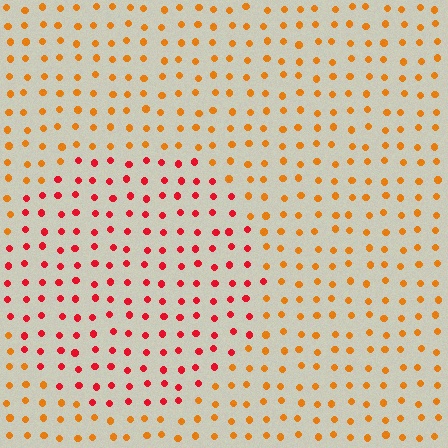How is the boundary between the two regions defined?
The boundary is defined purely by a slight shift in hue (about 38 degrees). Spacing, size, and orientation are identical on both sides.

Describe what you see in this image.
The image is filled with small orange elements in a uniform arrangement. A circle-shaped region is visible where the elements are tinted to a slightly different hue, forming a subtle color boundary.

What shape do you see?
I see a circle.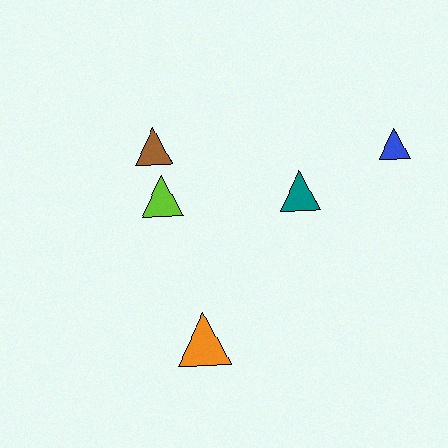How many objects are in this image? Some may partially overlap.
There are 5 objects.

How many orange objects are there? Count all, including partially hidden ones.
There is 1 orange object.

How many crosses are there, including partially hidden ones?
There are no crosses.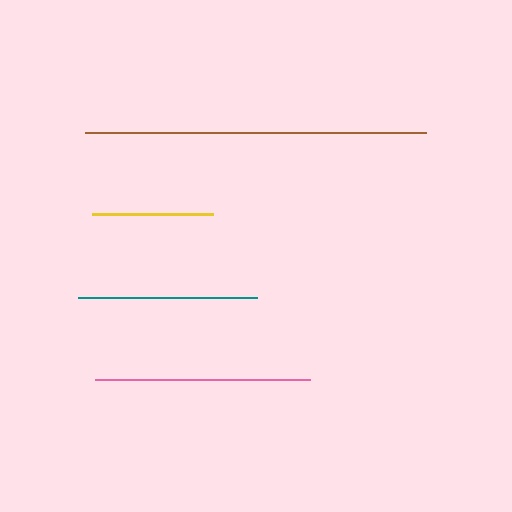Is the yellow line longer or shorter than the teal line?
The teal line is longer than the yellow line.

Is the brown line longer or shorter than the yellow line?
The brown line is longer than the yellow line.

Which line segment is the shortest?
The yellow line is the shortest at approximately 121 pixels.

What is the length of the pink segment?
The pink segment is approximately 214 pixels long.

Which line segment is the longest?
The brown line is the longest at approximately 341 pixels.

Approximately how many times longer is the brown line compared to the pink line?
The brown line is approximately 1.6 times the length of the pink line.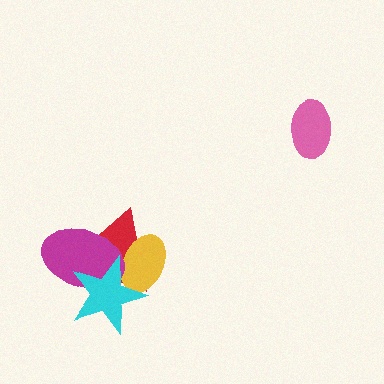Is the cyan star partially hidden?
No, no other shape covers it.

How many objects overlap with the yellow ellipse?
3 objects overlap with the yellow ellipse.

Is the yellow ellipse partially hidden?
Yes, it is partially covered by another shape.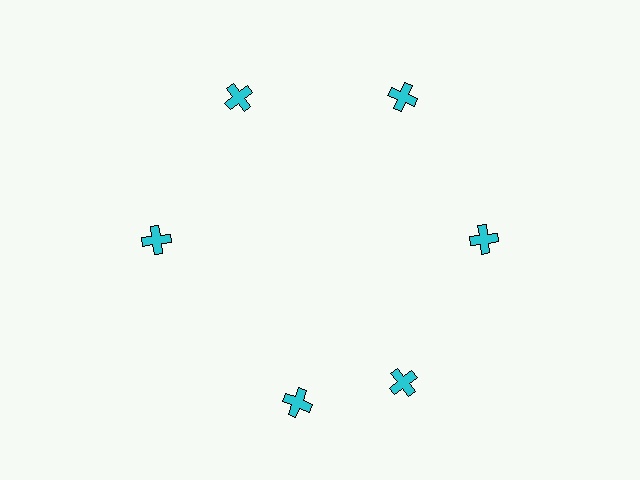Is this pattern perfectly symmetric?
No. The 6 cyan crosses are arranged in a ring, but one element near the 7 o'clock position is rotated out of alignment along the ring, breaking the 6-fold rotational symmetry.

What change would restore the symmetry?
The symmetry would be restored by rotating it back into even spacing with its neighbors so that all 6 crosses sit at equal angles and equal distance from the center.